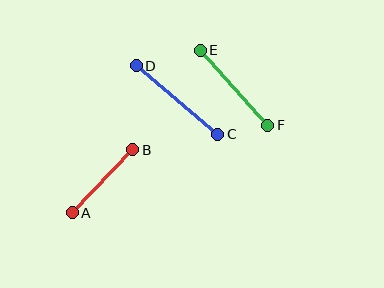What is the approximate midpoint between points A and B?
The midpoint is at approximately (103, 181) pixels.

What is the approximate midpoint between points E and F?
The midpoint is at approximately (234, 88) pixels.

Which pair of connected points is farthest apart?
Points C and D are farthest apart.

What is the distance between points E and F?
The distance is approximately 101 pixels.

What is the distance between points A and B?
The distance is approximately 88 pixels.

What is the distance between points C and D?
The distance is approximately 106 pixels.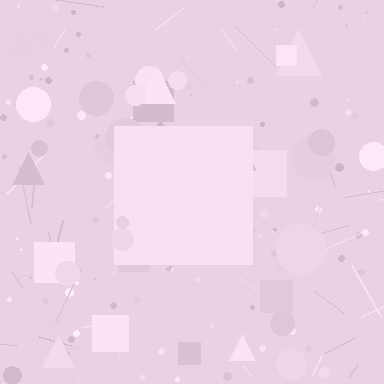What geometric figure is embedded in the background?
A square is embedded in the background.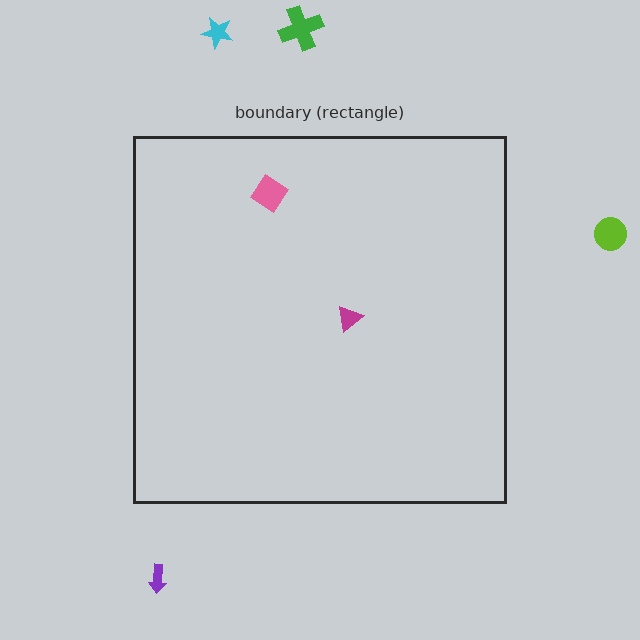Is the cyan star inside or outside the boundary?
Outside.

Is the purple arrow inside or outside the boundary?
Outside.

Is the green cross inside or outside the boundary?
Outside.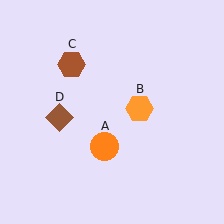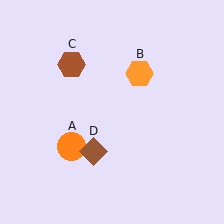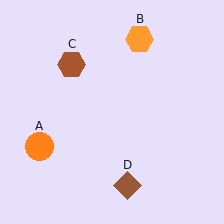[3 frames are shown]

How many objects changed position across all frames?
3 objects changed position: orange circle (object A), orange hexagon (object B), brown diamond (object D).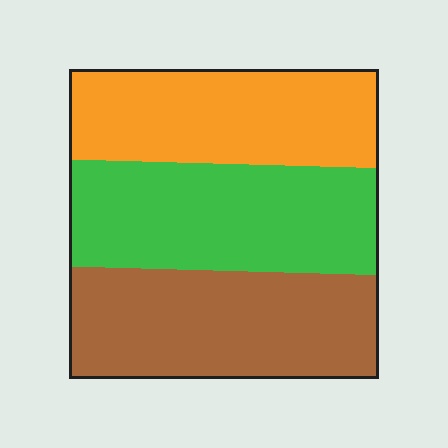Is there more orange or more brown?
Brown.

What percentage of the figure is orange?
Orange takes up about one third (1/3) of the figure.